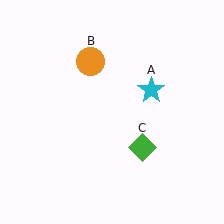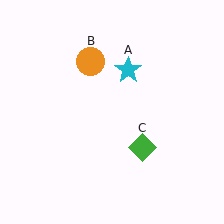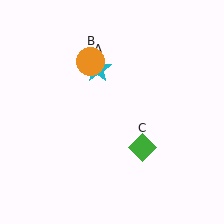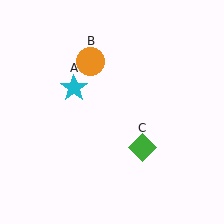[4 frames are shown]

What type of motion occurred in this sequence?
The cyan star (object A) rotated counterclockwise around the center of the scene.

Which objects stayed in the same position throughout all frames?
Orange circle (object B) and green diamond (object C) remained stationary.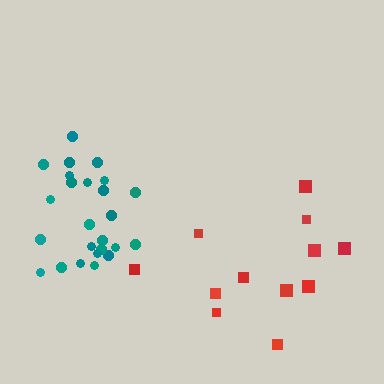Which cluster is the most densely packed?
Teal.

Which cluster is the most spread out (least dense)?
Red.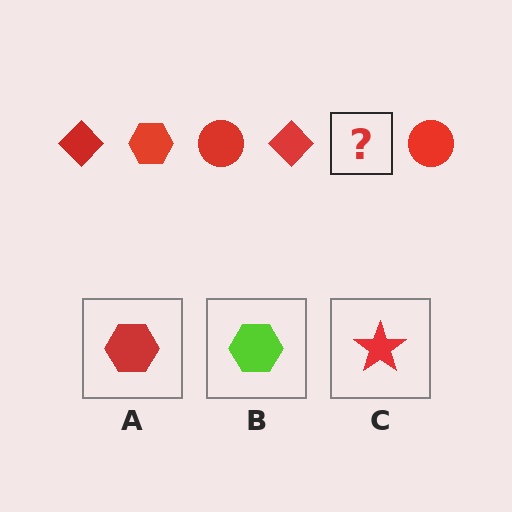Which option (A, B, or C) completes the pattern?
A.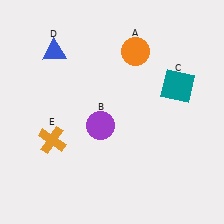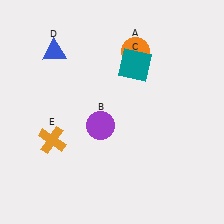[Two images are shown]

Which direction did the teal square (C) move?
The teal square (C) moved left.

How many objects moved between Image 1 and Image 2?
1 object moved between the two images.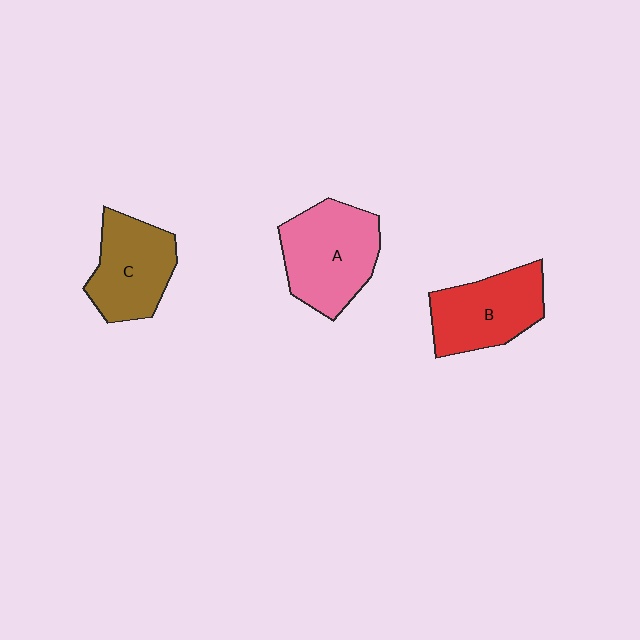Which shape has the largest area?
Shape A (pink).